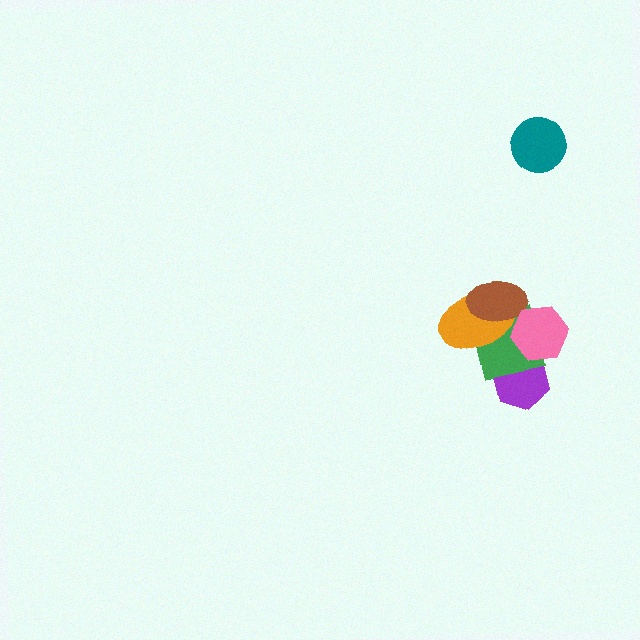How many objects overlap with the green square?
4 objects overlap with the green square.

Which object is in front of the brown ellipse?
The pink hexagon is in front of the brown ellipse.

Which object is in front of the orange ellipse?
The brown ellipse is in front of the orange ellipse.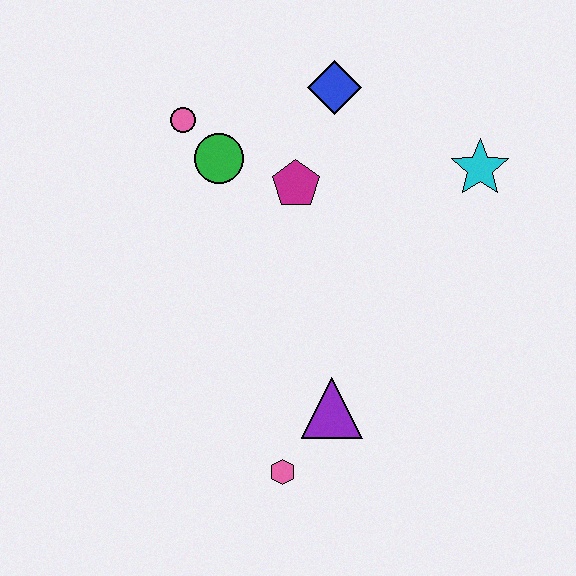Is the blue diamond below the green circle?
No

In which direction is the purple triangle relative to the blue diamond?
The purple triangle is below the blue diamond.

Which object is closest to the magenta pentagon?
The green circle is closest to the magenta pentagon.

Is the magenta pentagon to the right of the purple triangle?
No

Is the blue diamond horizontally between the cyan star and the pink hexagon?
Yes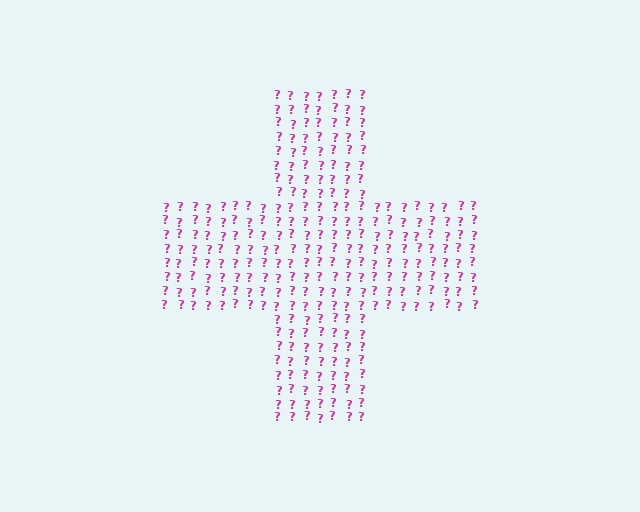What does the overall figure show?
The overall figure shows a cross.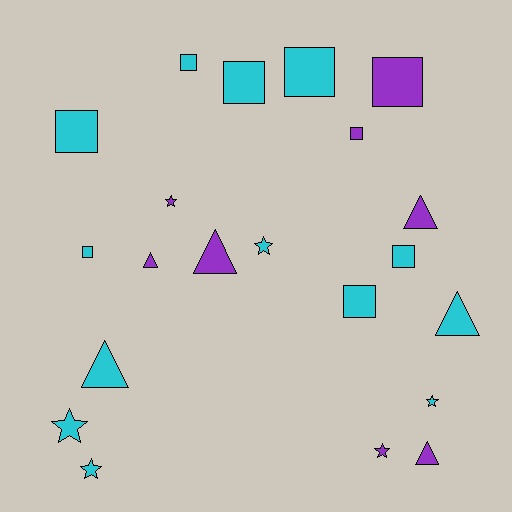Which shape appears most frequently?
Square, with 9 objects.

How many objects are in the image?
There are 21 objects.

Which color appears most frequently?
Cyan, with 13 objects.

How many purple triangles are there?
There are 4 purple triangles.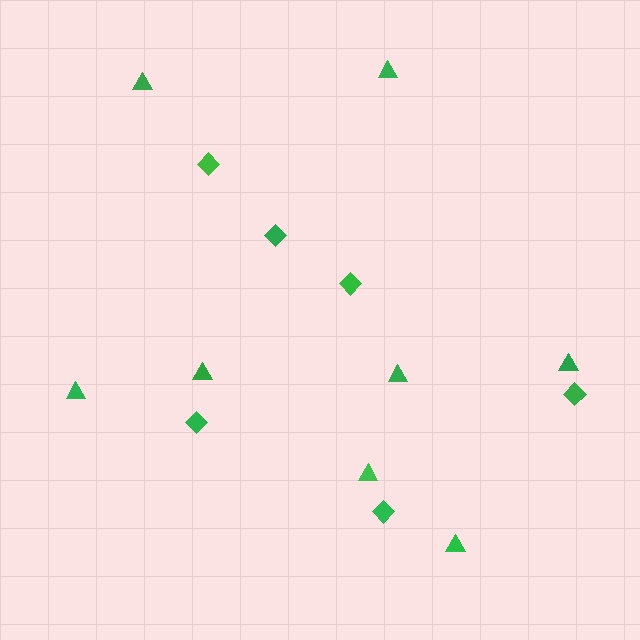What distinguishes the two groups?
There are 2 groups: one group of diamonds (6) and one group of triangles (8).